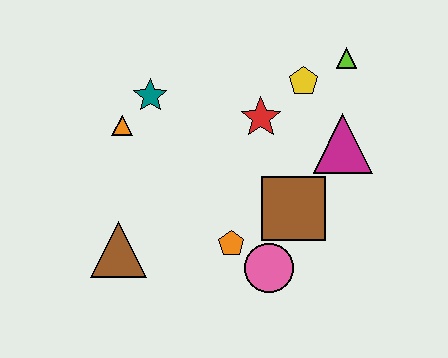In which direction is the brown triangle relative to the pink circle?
The brown triangle is to the left of the pink circle.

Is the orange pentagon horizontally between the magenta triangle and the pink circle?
No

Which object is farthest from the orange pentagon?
The lime triangle is farthest from the orange pentagon.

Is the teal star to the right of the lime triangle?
No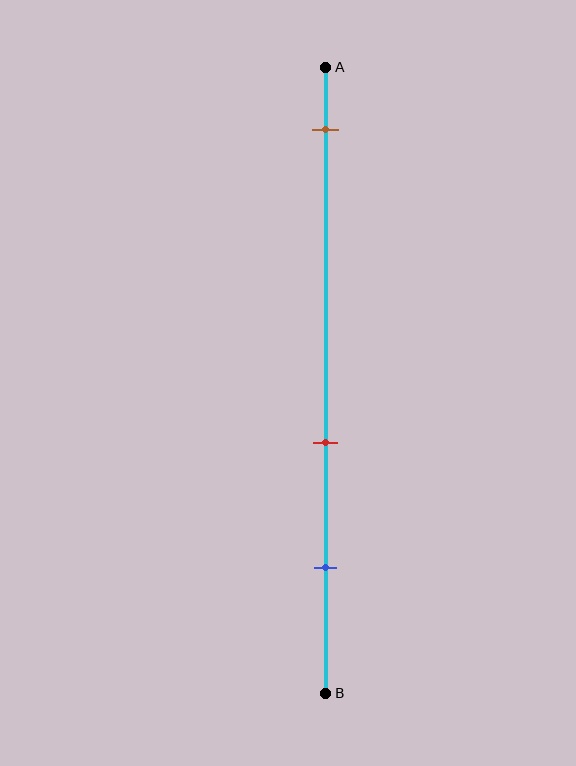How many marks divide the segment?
There are 3 marks dividing the segment.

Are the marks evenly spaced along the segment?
No, the marks are not evenly spaced.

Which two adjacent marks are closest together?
The red and blue marks are the closest adjacent pair.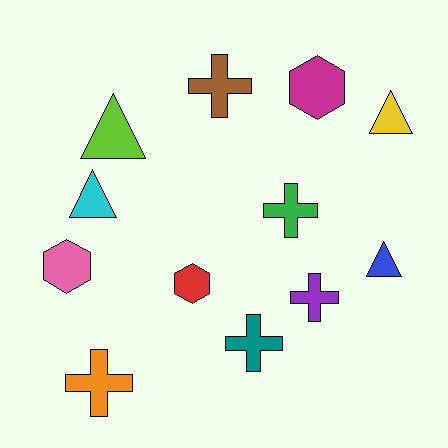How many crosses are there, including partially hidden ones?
There are 5 crosses.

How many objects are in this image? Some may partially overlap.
There are 12 objects.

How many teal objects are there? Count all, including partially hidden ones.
There is 1 teal object.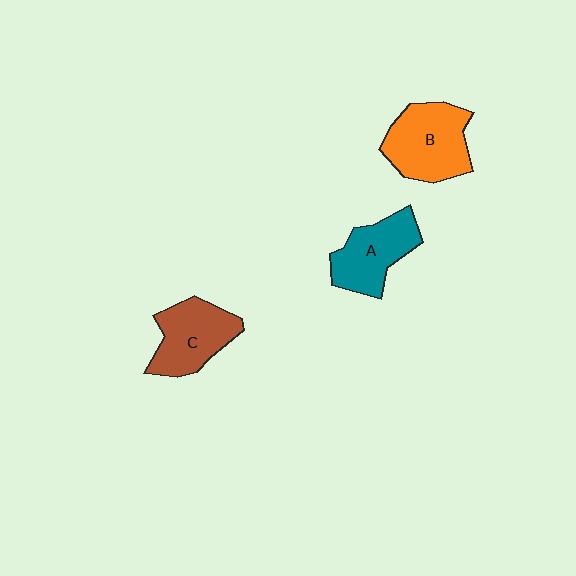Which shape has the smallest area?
Shape A (teal).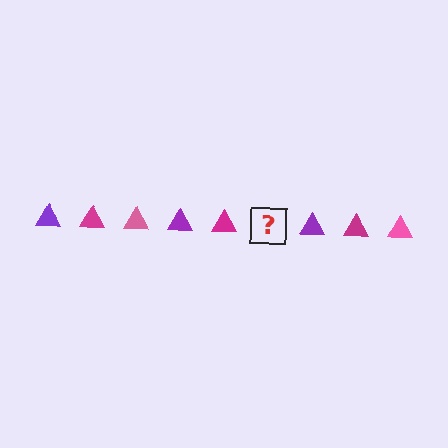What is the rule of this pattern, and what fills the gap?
The rule is that the pattern cycles through purple, magenta, pink triangles. The gap should be filled with a pink triangle.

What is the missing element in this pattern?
The missing element is a pink triangle.